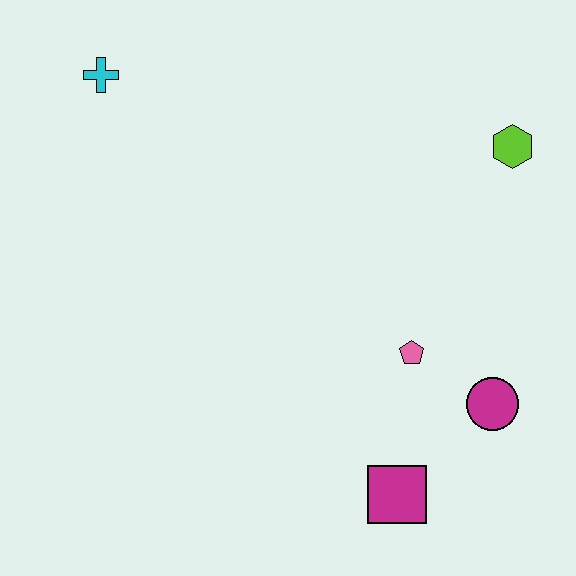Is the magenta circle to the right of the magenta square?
Yes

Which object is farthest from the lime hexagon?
The cyan cross is farthest from the lime hexagon.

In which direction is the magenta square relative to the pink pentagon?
The magenta square is below the pink pentagon.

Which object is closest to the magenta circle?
The pink pentagon is closest to the magenta circle.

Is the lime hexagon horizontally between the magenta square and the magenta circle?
No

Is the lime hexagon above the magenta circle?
Yes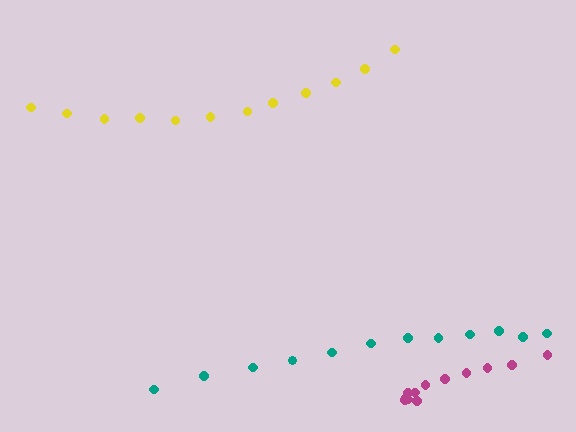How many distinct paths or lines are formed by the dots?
There are 3 distinct paths.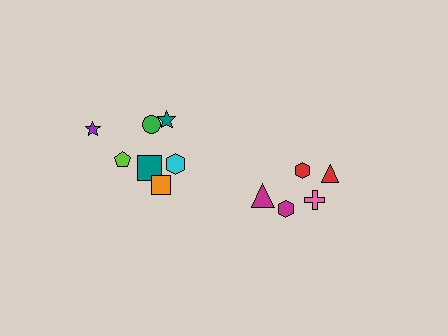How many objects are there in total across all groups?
There are 12 objects.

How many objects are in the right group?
There are 5 objects.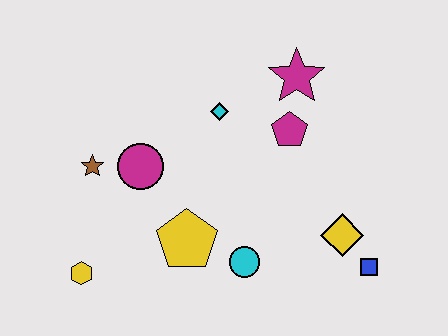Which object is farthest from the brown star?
The blue square is farthest from the brown star.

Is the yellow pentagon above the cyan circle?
Yes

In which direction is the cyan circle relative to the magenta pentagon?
The cyan circle is below the magenta pentagon.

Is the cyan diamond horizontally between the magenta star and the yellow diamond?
No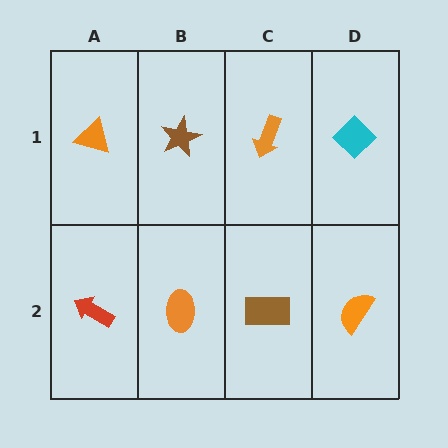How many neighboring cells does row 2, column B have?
3.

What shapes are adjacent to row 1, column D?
An orange semicircle (row 2, column D), an orange arrow (row 1, column C).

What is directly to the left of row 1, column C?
A brown star.